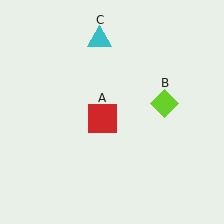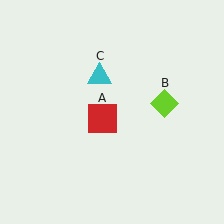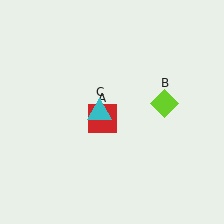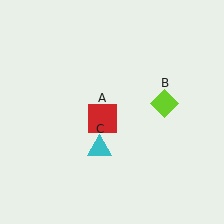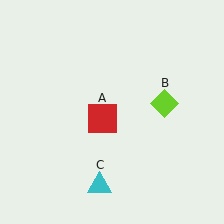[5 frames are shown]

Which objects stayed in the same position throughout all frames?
Red square (object A) and lime diamond (object B) remained stationary.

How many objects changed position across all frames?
1 object changed position: cyan triangle (object C).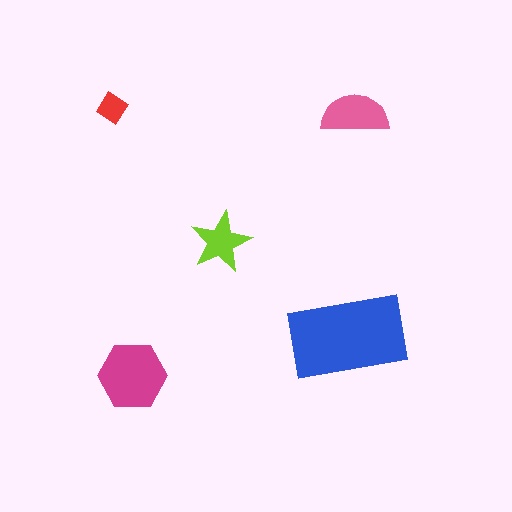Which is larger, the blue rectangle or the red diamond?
The blue rectangle.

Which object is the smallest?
The red diamond.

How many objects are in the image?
There are 5 objects in the image.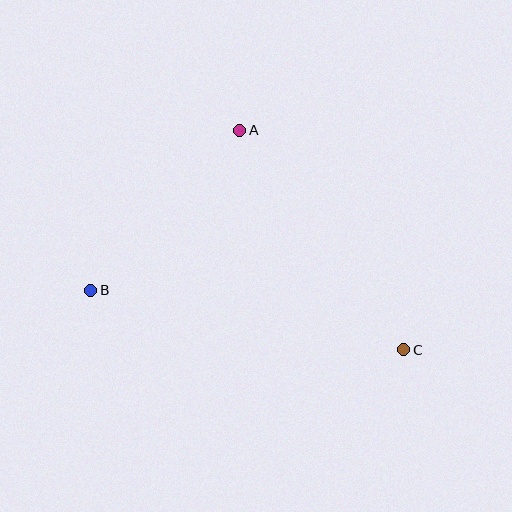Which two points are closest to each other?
Points A and B are closest to each other.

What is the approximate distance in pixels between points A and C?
The distance between A and C is approximately 274 pixels.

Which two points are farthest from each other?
Points B and C are farthest from each other.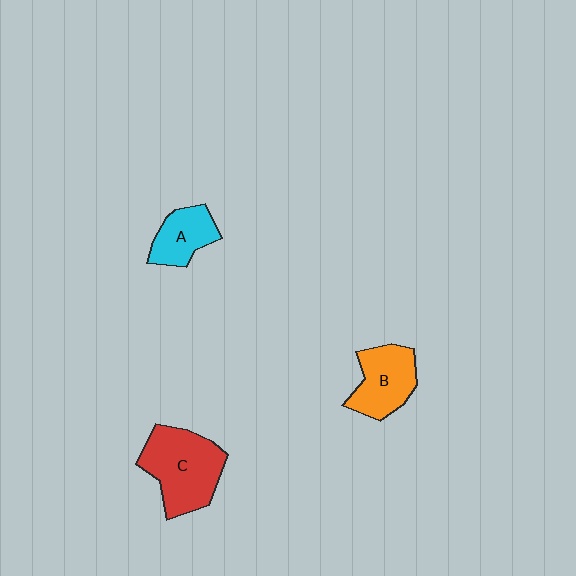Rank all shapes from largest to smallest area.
From largest to smallest: C (red), B (orange), A (cyan).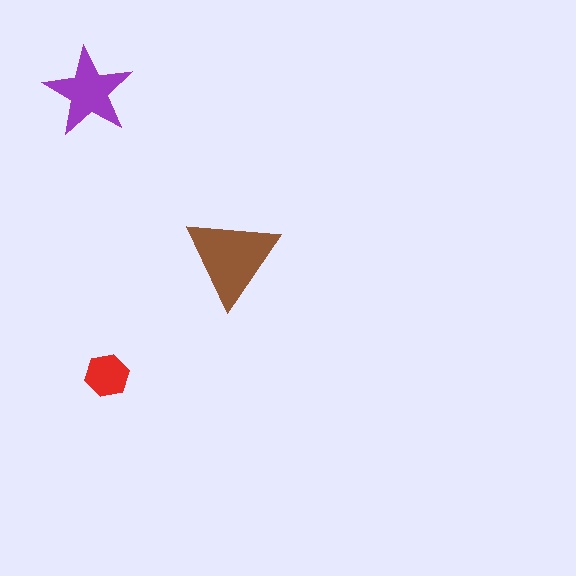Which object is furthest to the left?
The purple star is leftmost.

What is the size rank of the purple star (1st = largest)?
2nd.